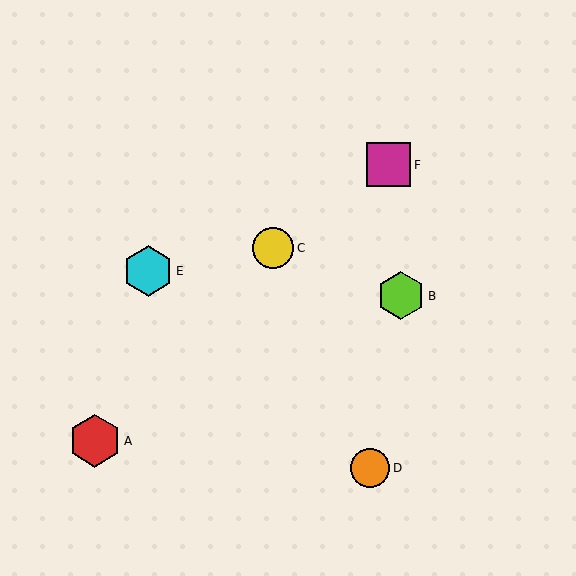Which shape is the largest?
The red hexagon (labeled A) is the largest.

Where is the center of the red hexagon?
The center of the red hexagon is at (95, 441).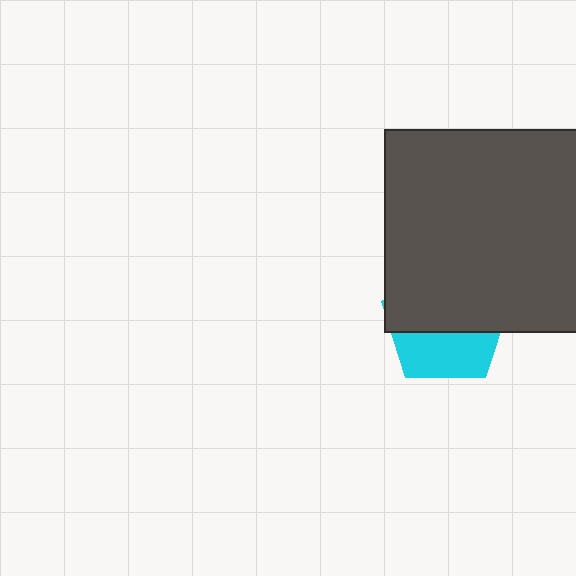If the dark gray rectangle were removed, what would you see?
You would see the complete cyan pentagon.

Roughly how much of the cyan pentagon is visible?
A small part of it is visible (roughly 38%).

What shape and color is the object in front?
The object in front is a dark gray rectangle.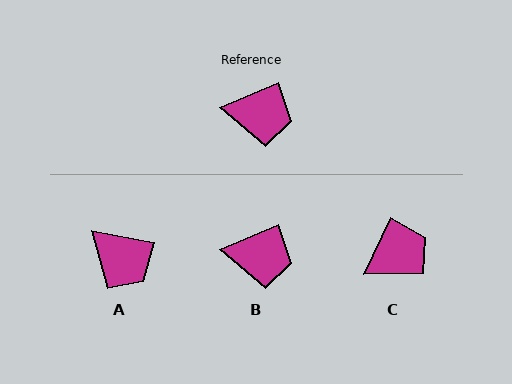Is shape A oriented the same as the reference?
No, it is off by about 34 degrees.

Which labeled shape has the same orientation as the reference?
B.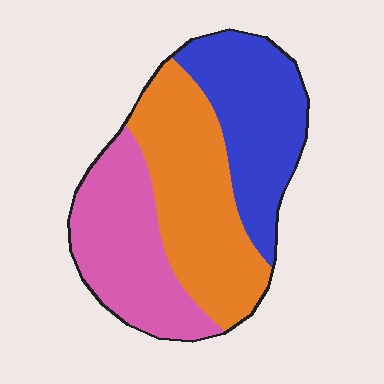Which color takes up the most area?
Orange, at roughly 40%.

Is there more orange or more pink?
Orange.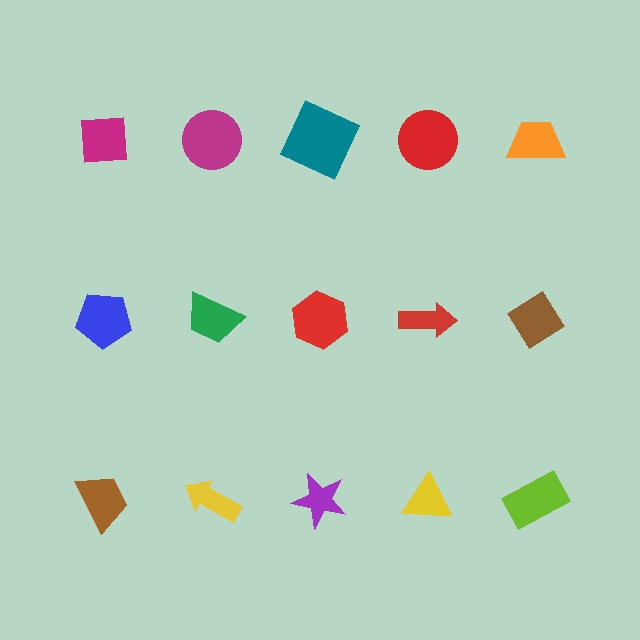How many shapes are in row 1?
5 shapes.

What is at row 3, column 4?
A yellow triangle.